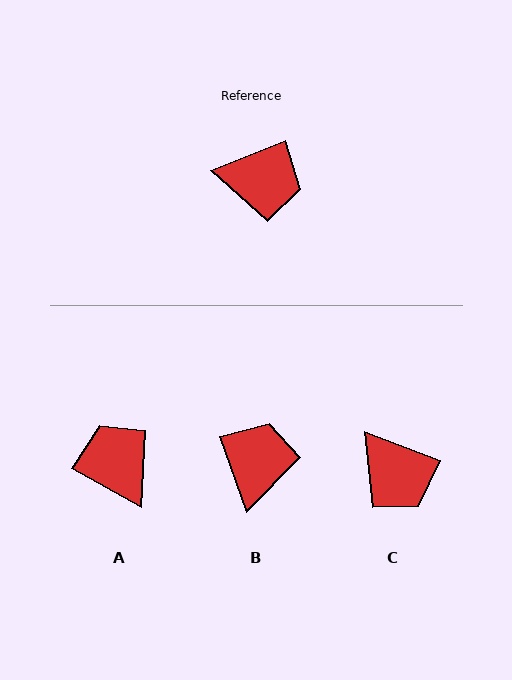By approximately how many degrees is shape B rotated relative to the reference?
Approximately 88 degrees counter-clockwise.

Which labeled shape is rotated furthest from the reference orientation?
A, about 129 degrees away.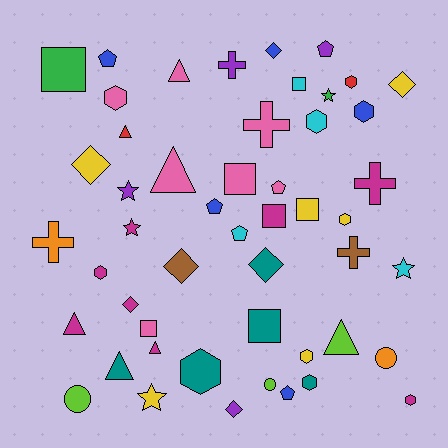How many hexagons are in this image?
There are 10 hexagons.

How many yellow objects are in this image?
There are 6 yellow objects.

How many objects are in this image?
There are 50 objects.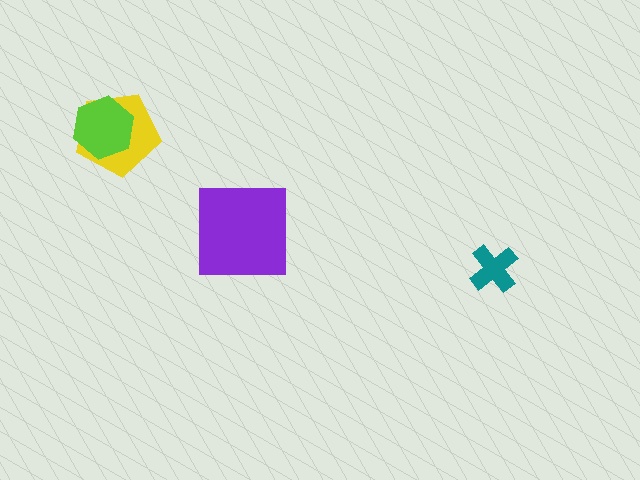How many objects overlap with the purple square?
0 objects overlap with the purple square.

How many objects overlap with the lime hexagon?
1 object overlaps with the lime hexagon.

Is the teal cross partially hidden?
No, no other shape covers it.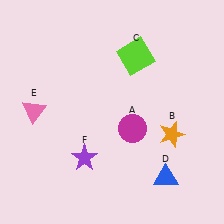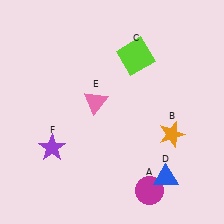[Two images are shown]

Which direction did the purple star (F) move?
The purple star (F) moved left.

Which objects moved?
The objects that moved are: the magenta circle (A), the pink triangle (E), the purple star (F).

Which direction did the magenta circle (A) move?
The magenta circle (A) moved down.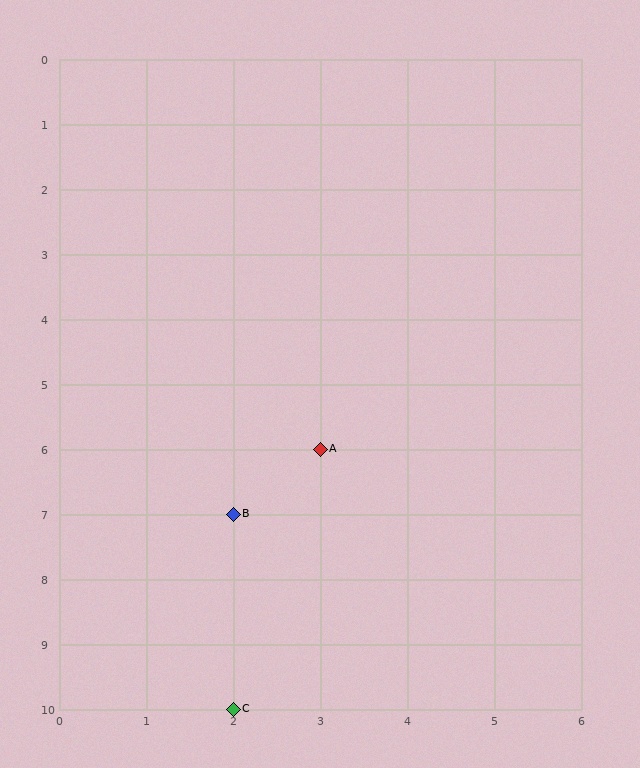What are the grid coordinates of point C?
Point C is at grid coordinates (2, 10).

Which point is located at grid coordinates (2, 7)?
Point B is at (2, 7).